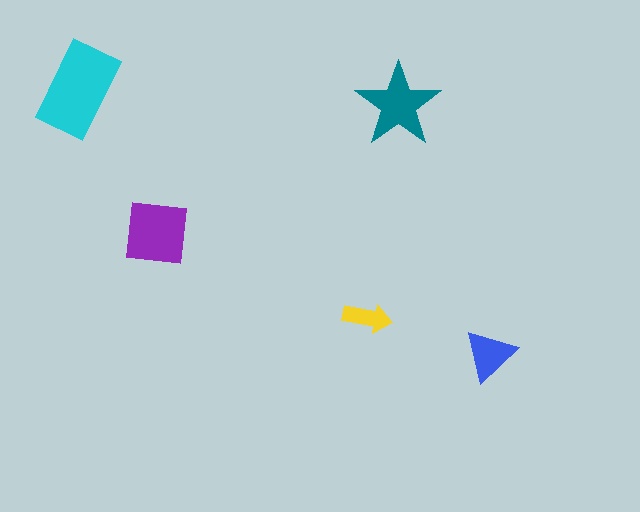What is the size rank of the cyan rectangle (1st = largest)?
1st.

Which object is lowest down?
The blue triangle is bottommost.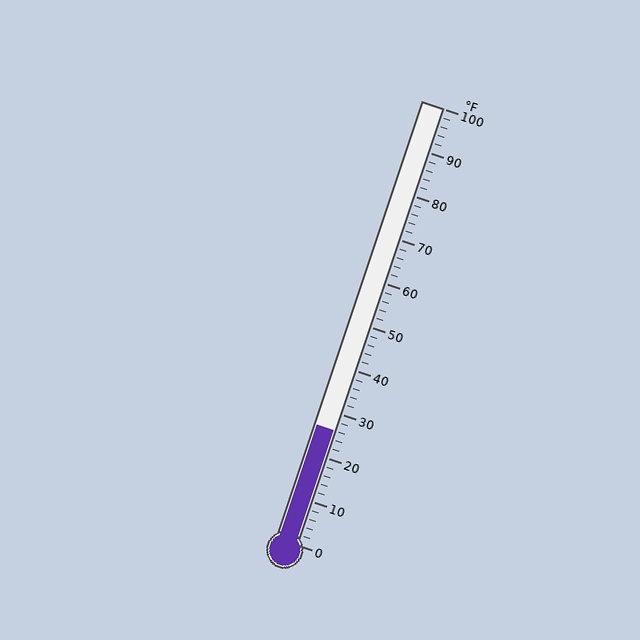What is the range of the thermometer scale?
The thermometer scale ranges from 0°F to 100°F.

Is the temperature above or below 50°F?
The temperature is below 50°F.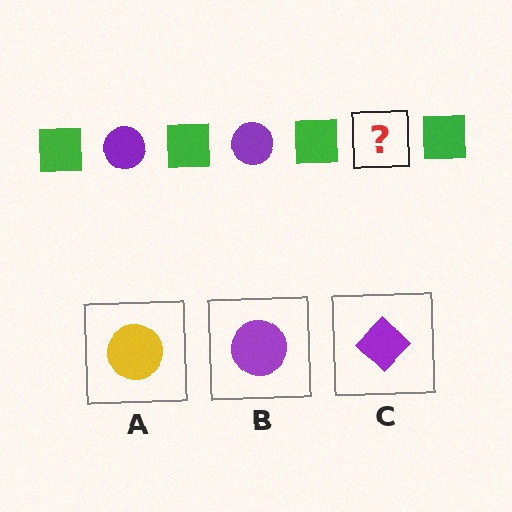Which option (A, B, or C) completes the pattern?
B.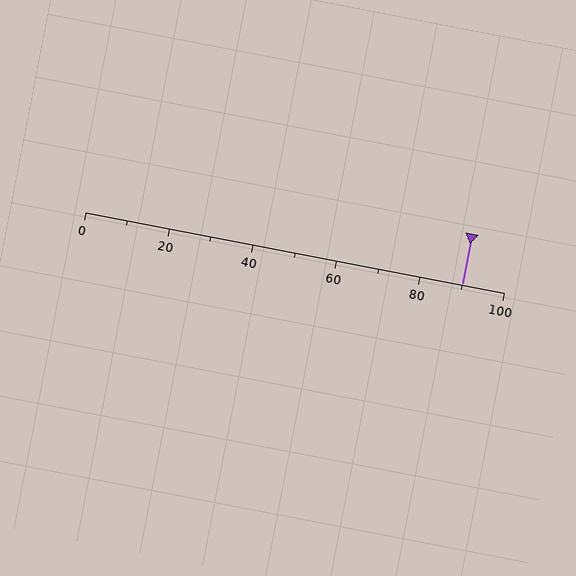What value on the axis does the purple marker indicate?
The marker indicates approximately 90.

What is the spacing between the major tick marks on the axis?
The major ticks are spaced 20 apart.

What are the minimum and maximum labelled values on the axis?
The axis runs from 0 to 100.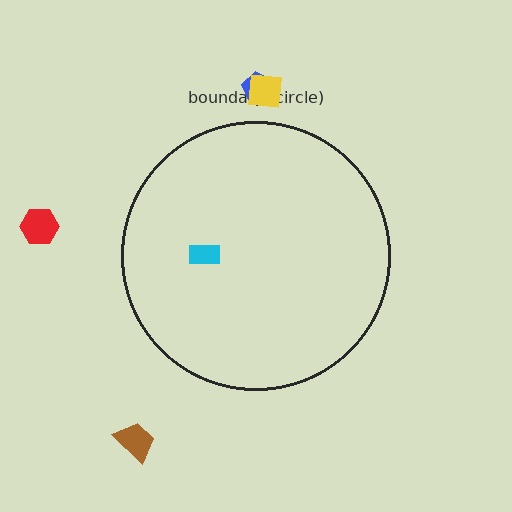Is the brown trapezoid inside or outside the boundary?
Outside.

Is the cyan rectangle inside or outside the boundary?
Inside.